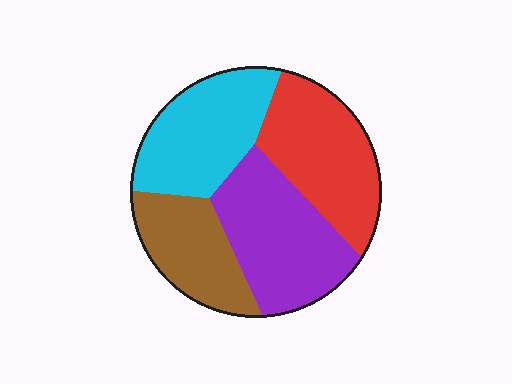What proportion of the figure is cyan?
Cyan takes up about one quarter (1/4) of the figure.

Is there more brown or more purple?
Purple.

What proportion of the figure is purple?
Purple covers roughly 30% of the figure.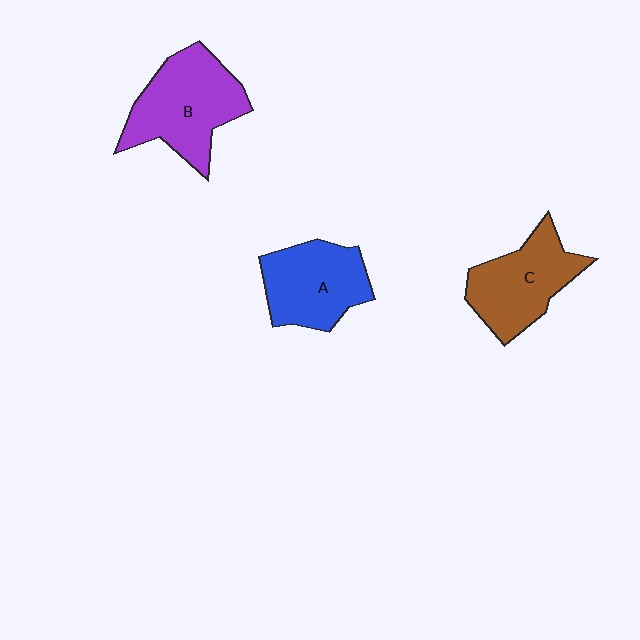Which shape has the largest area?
Shape B (purple).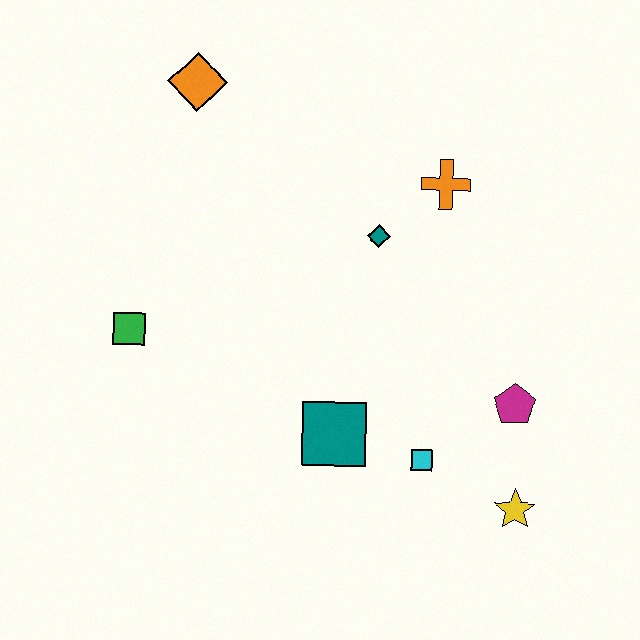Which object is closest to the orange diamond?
The teal diamond is closest to the orange diamond.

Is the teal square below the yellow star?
No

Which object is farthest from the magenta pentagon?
The orange diamond is farthest from the magenta pentagon.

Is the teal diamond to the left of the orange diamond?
No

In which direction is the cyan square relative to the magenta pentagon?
The cyan square is to the left of the magenta pentagon.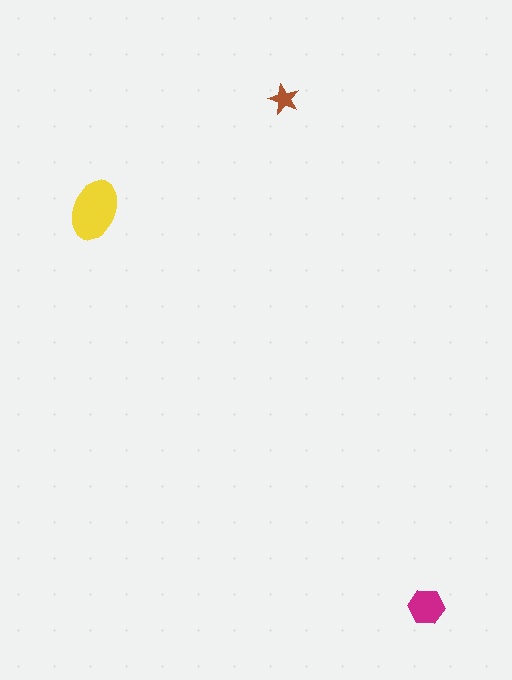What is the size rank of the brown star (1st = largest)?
3rd.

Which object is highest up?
The brown star is topmost.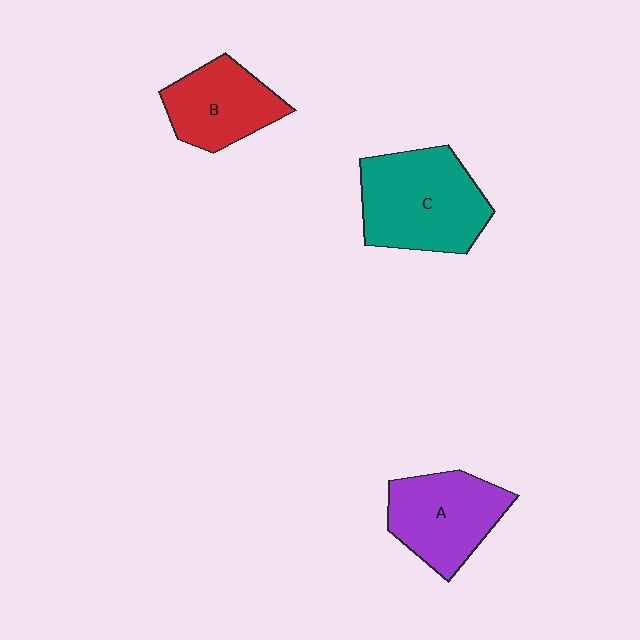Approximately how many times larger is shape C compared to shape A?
Approximately 1.3 times.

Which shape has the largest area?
Shape C (teal).